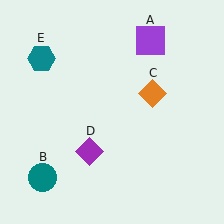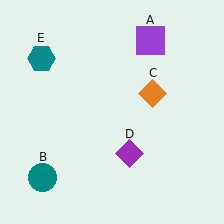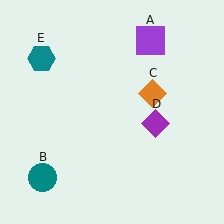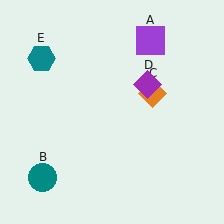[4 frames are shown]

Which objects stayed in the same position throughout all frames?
Purple square (object A) and teal circle (object B) and orange diamond (object C) and teal hexagon (object E) remained stationary.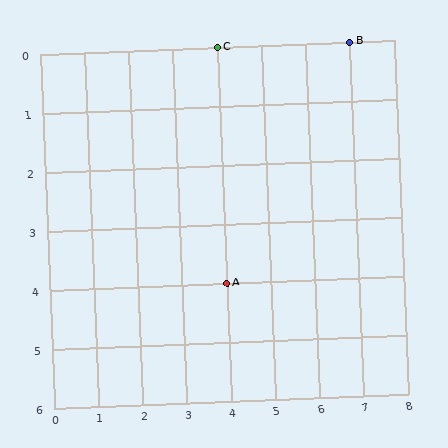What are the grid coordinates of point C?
Point C is at grid coordinates (4, 0).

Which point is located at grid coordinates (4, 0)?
Point C is at (4, 0).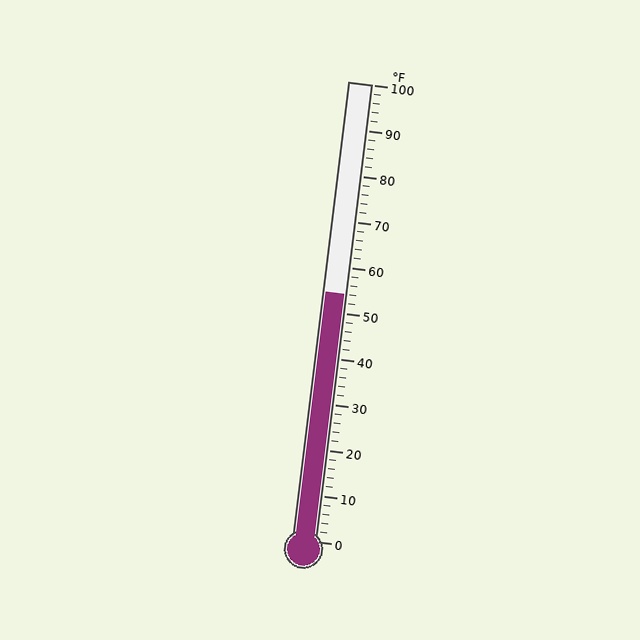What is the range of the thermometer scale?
The thermometer scale ranges from 0°F to 100°F.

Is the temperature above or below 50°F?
The temperature is above 50°F.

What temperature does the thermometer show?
The thermometer shows approximately 54°F.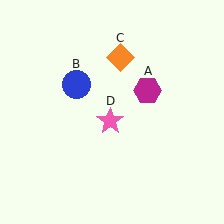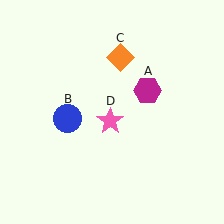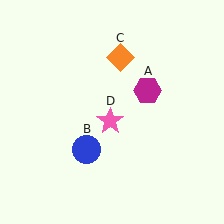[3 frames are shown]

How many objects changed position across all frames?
1 object changed position: blue circle (object B).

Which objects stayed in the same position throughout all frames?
Magenta hexagon (object A) and orange diamond (object C) and pink star (object D) remained stationary.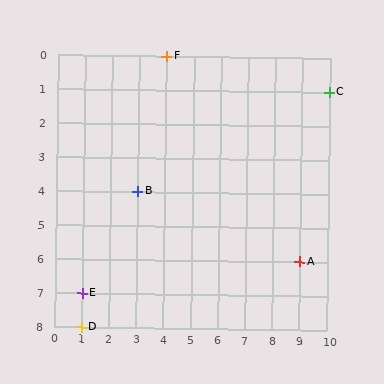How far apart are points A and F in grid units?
Points A and F are 5 columns and 6 rows apart (about 7.8 grid units diagonally).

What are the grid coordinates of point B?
Point B is at grid coordinates (3, 4).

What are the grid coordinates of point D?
Point D is at grid coordinates (1, 8).